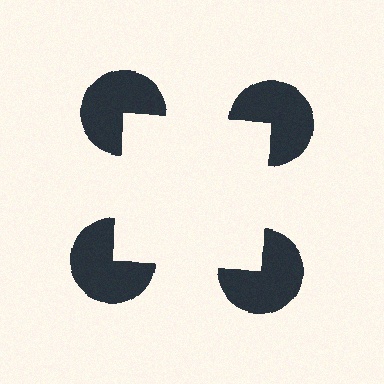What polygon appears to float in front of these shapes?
An illusory square — its edges are inferred from the aligned wedge cuts in the pac-man discs, not physically drawn.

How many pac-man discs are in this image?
There are 4 — one at each vertex of the illusory square.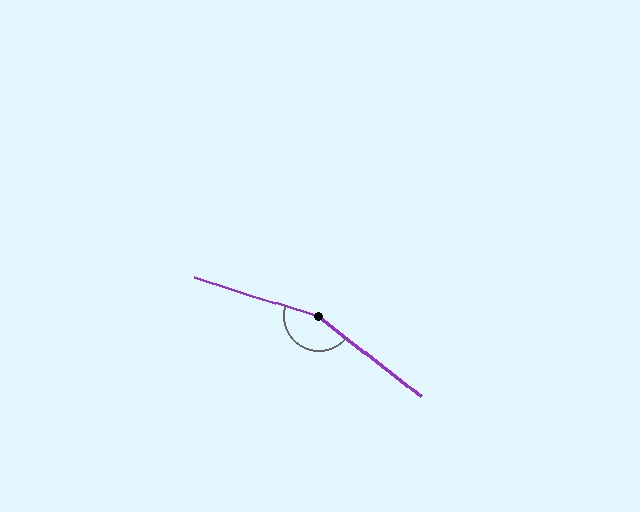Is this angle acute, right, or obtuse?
It is obtuse.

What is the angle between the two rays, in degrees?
Approximately 159 degrees.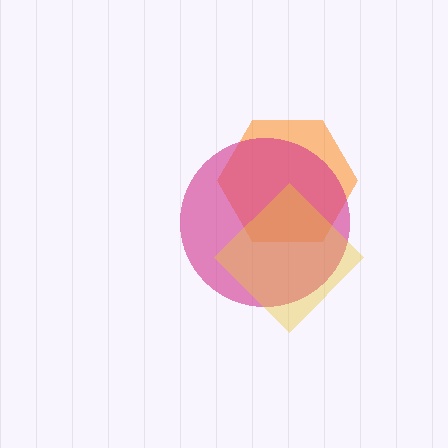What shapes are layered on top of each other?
The layered shapes are: an orange hexagon, a magenta circle, a yellow diamond.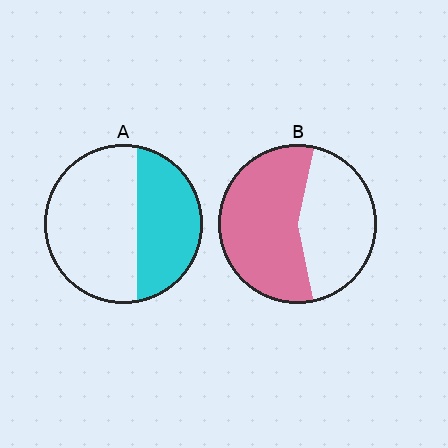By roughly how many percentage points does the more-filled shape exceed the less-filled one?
By roughly 20 percentage points (B over A).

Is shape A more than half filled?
No.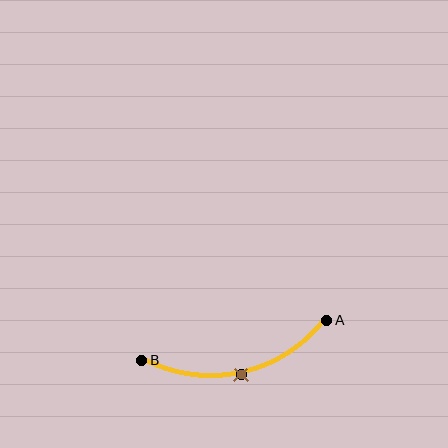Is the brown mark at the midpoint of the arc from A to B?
Yes. The brown mark lies on the arc at equal arc-length from both A and B — it is the arc midpoint.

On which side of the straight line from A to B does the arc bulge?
The arc bulges below the straight line connecting A and B.